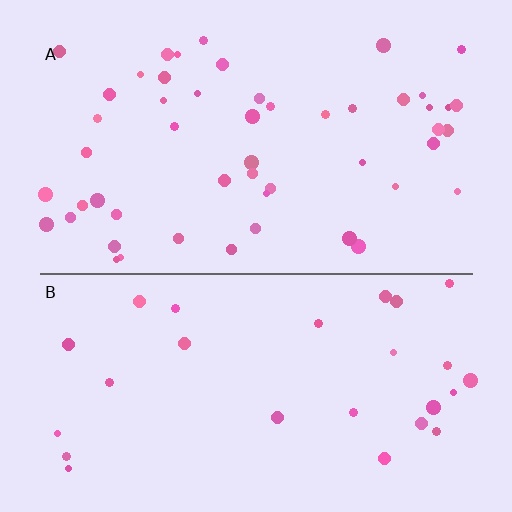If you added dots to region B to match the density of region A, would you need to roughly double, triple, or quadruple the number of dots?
Approximately double.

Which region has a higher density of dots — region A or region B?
A (the top).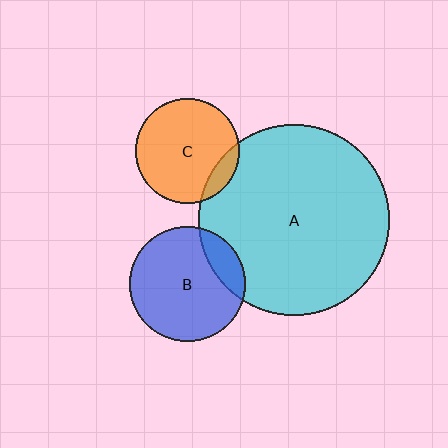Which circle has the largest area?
Circle A (cyan).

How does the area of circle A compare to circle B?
Approximately 2.7 times.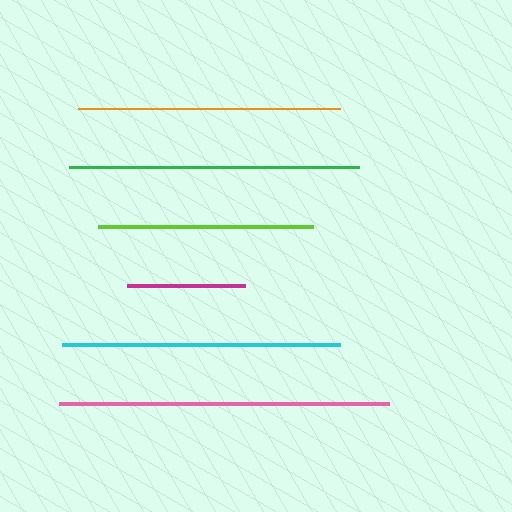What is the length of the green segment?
The green segment is approximately 290 pixels long.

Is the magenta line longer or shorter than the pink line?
The pink line is longer than the magenta line.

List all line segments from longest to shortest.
From longest to shortest: pink, green, cyan, orange, lime, magenta.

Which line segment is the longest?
The pink line is the longest at approximately 330 pixels.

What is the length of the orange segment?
The orange segment is approximately 262 pixels long.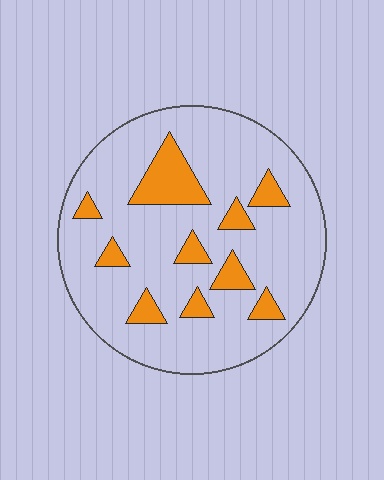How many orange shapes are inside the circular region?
10.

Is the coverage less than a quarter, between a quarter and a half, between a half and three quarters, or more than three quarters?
Less than a quarter.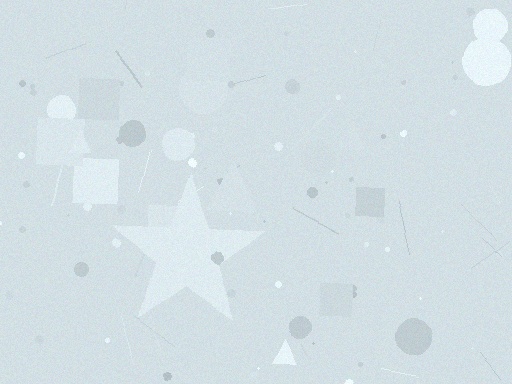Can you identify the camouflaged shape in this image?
The camouflaged shape is a star.